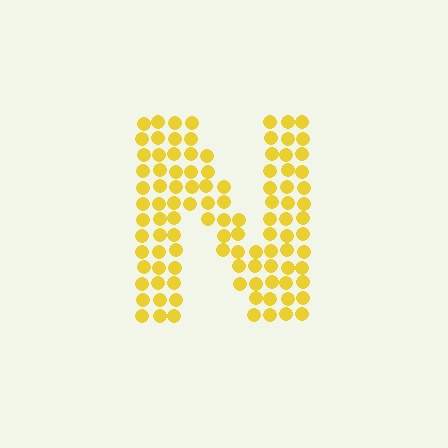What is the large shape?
The large shape is the letter N.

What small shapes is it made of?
It is made of small circles.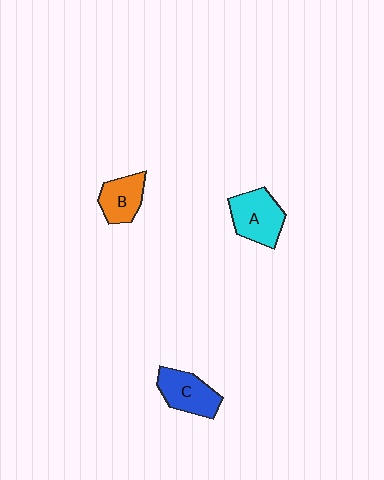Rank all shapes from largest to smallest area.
From largest to smallest: A (cyan), C (blue), B (orange).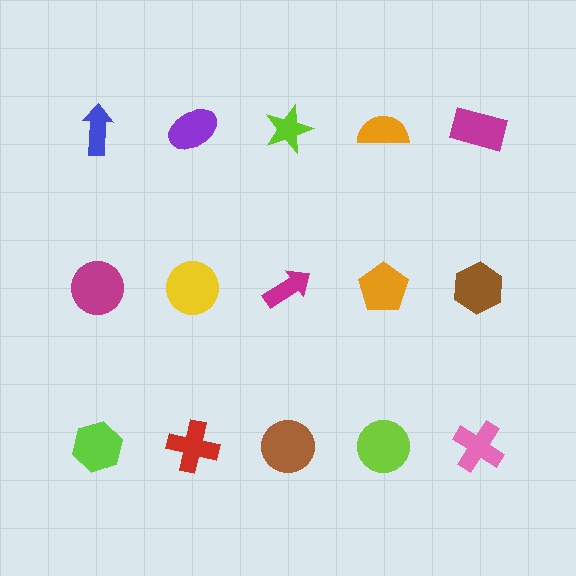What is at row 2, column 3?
A magenta arrow.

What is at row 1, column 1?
A blue arrow.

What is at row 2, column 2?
A yellow circle.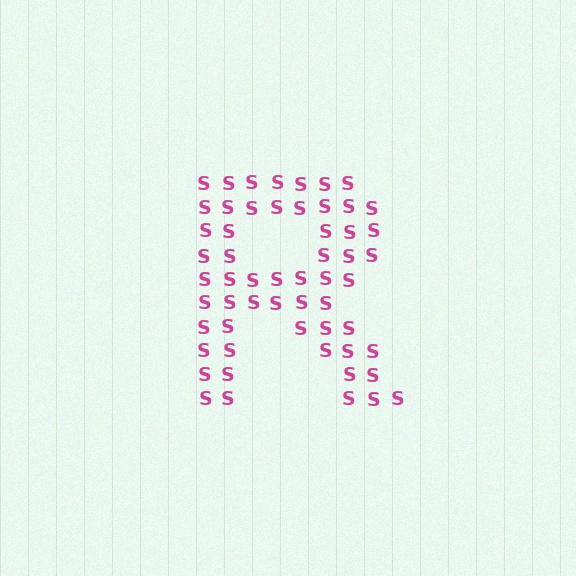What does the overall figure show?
The overall figure shows the letter R.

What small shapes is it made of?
It is made of small letter S's.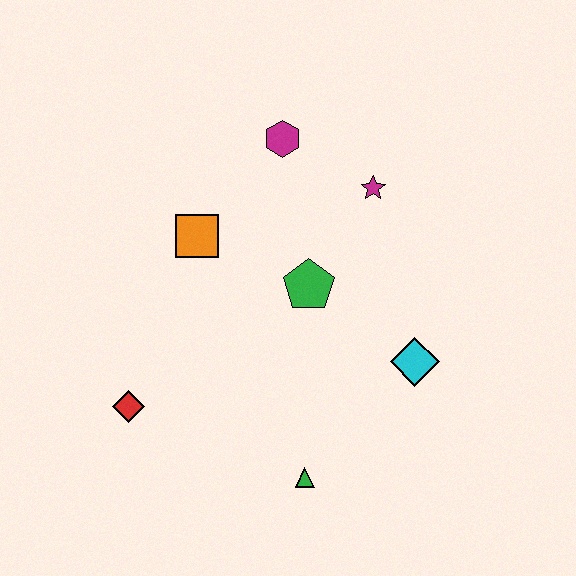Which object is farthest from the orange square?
The green triangle is farthest from the orange square.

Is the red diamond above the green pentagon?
No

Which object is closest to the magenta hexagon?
The magenta star is closest to the magenta hexagon.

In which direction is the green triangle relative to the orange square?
The green triangle is below the orange square.